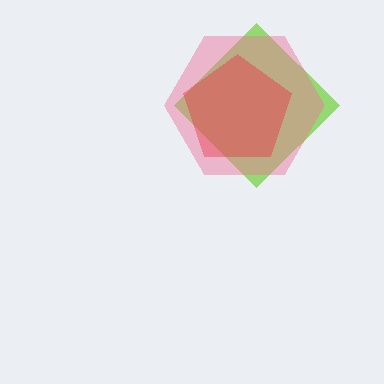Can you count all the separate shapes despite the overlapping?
Yes, there are 3 separate shapes.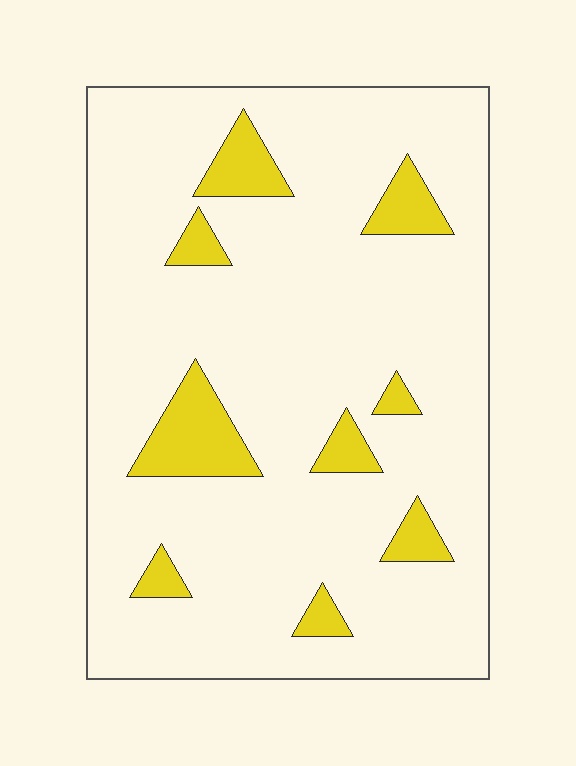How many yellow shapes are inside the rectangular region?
9.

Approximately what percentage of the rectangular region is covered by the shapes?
Approximately 10%.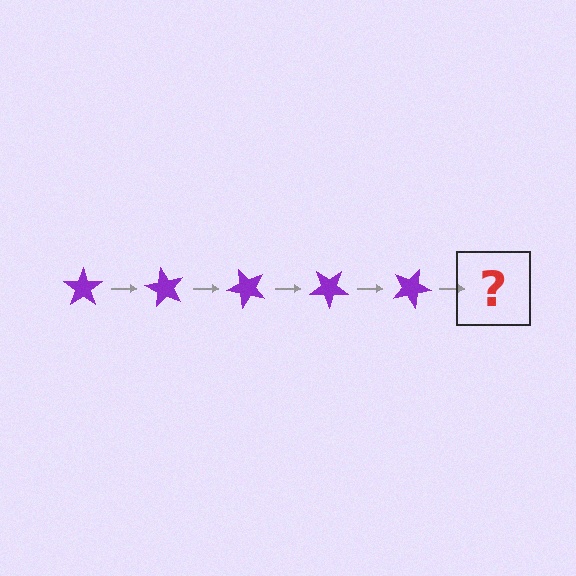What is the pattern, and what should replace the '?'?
The pattern is that the star rotates 60 degrees each step. The '?' should be a purple star rotated 300 degrees.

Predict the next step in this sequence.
The next step is a purple star rotated 300 degrees.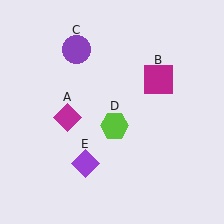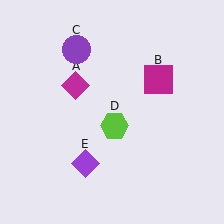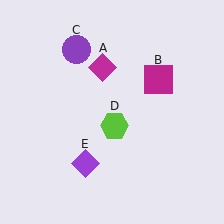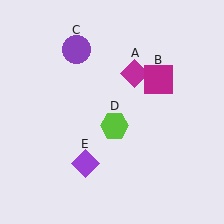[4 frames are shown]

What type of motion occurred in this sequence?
The magenta diamond (object A) rotated clockwise around the center of the scene.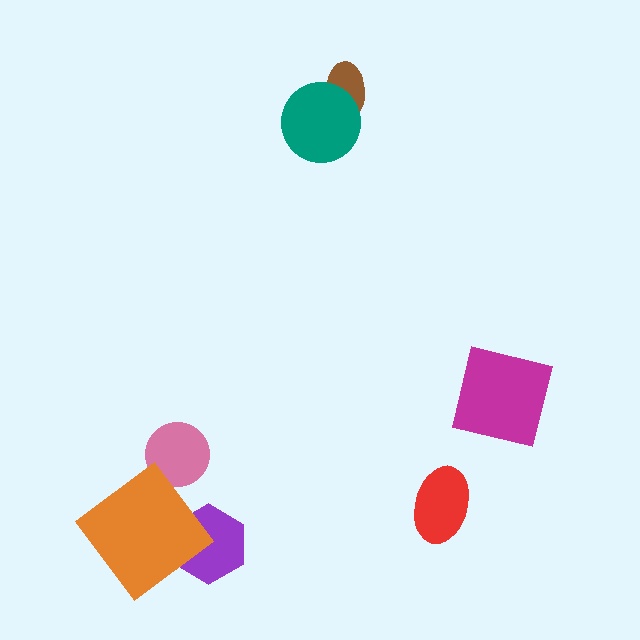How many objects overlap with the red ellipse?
0 objects overlap with the red ellipse.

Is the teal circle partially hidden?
No, no other shape covers it.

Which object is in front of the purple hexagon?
The orange diamond is in front of the purple hexagon.